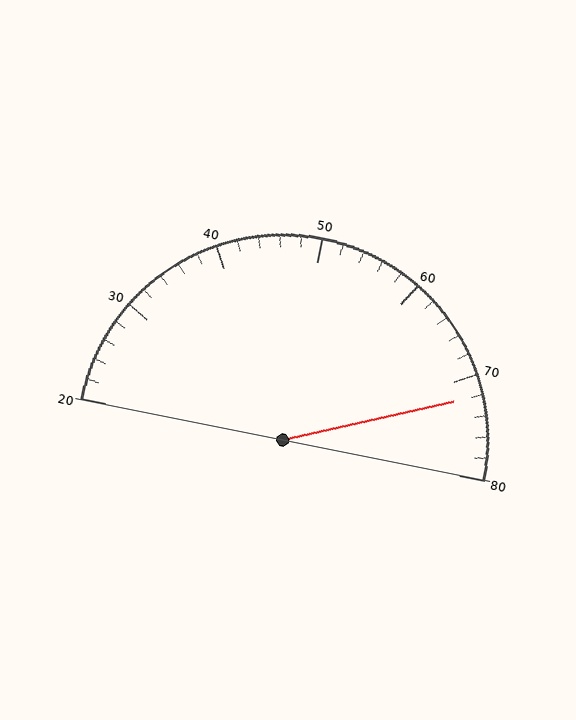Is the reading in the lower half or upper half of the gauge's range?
The reading is in the upper half of the range (20 to 80).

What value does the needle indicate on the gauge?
The needle indicates approximately 72.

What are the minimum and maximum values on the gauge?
The gauge ranges from 20 to 80.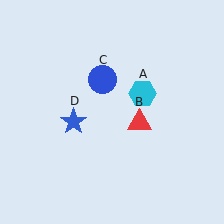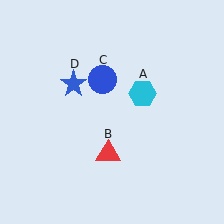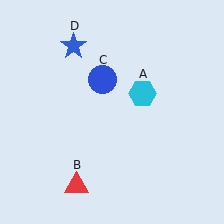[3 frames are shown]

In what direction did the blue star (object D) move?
The blue star (object D) moved up.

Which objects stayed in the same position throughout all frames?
Cyan hexagon (object A) and blue circle (object C) remained stationary.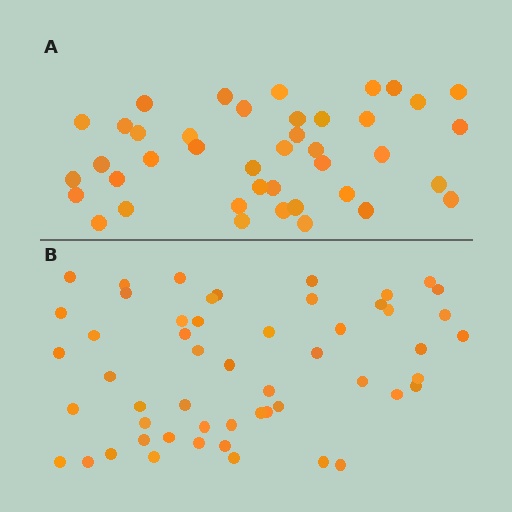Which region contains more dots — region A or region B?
Region B (the bottom region) has more dots.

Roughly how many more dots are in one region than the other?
Region B has roughly 12 or so more dots than region A.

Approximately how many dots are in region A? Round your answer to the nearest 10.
About 40 dots. (The exact count is 41, which rounds to 40.)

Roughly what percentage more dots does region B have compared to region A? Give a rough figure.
About 30% more.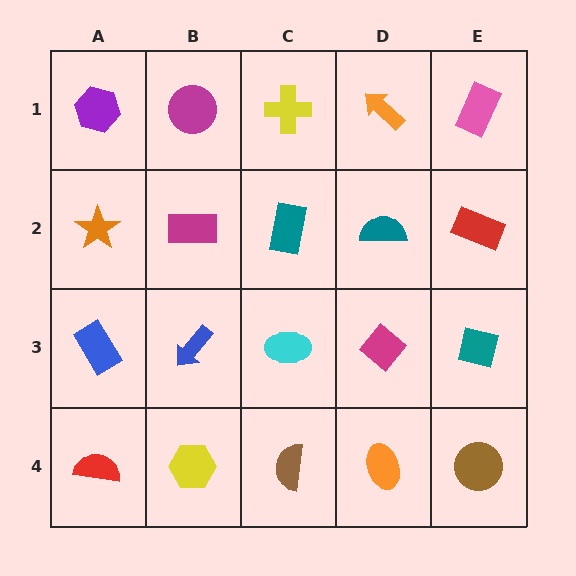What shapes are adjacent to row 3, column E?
A red rectangle (row 2, column E), a brown circle (row 4, column E), a magenta diamond (row 3, column D).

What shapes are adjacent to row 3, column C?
A teal rectangle (row 2, column C), a brown semicircle (row 4, column C), a blue arrow (row 3, column B), a magenta diamond (row 3, column D).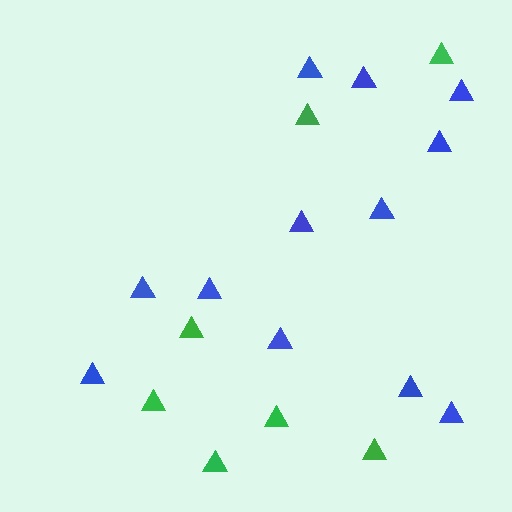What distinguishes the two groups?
There are 2 groups: one group of blue triangles (12) and one group of green triangles (7).